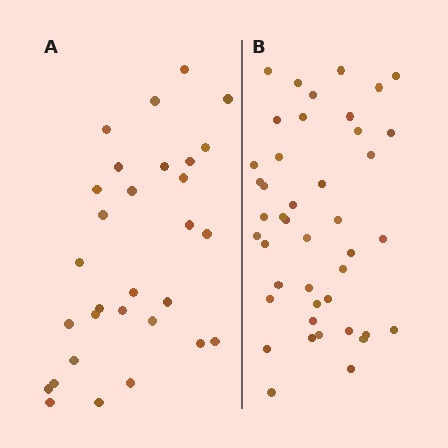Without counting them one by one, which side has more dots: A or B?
Region B (the right region) has more dots.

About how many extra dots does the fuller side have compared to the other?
Region B has approximately 15 more dots than region A.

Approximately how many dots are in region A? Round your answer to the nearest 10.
About 30 dots.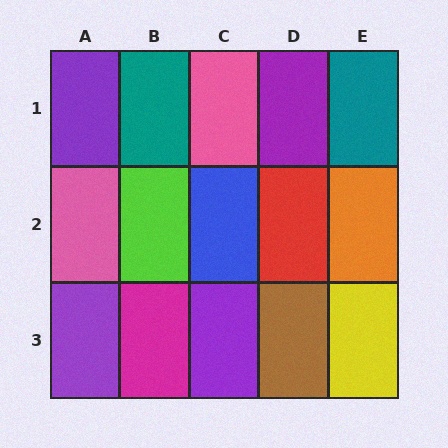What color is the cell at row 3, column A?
Purple.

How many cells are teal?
2 cells are teal.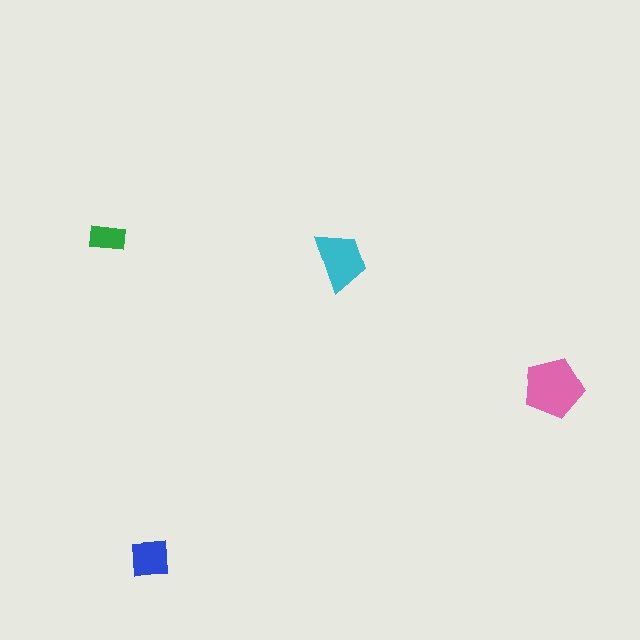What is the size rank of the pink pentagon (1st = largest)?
1st.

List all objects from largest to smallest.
The pink pentagon, the cyan trapezoid, the blue square, the green rectangle.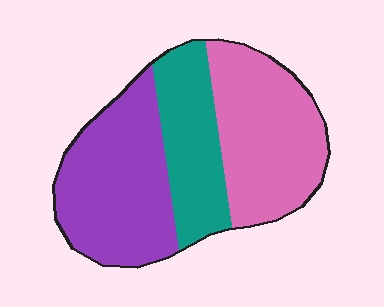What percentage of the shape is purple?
Purple covers around 40% of the shape.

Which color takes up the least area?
Teal, at roughly 25%.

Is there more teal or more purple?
Purple.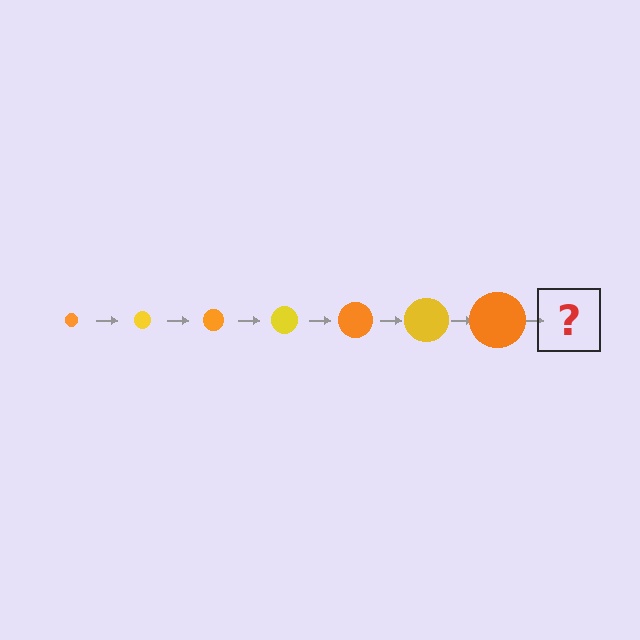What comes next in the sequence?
The next element should be a yellow circle, larger than the previous one.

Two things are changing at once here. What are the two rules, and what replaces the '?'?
The two rules are that the circle grows larger each step and the color cycles through orange and yellow. The '?' should be a yellow circle, larger than the previous one.